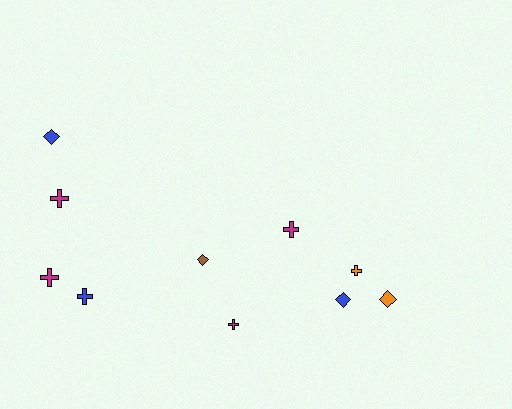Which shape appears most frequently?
Cross, with 6 objects.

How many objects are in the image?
There are 10 objects.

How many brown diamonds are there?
There is 1 brown diamond.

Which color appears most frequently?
Magenta, with 4 objects.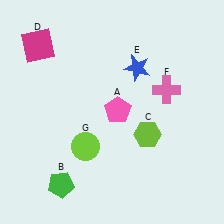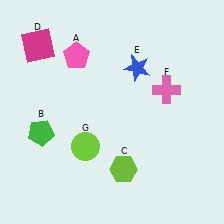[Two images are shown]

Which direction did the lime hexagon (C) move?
The lime hexagon (C) moved down.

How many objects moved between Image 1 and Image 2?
3 objects moved between the two images.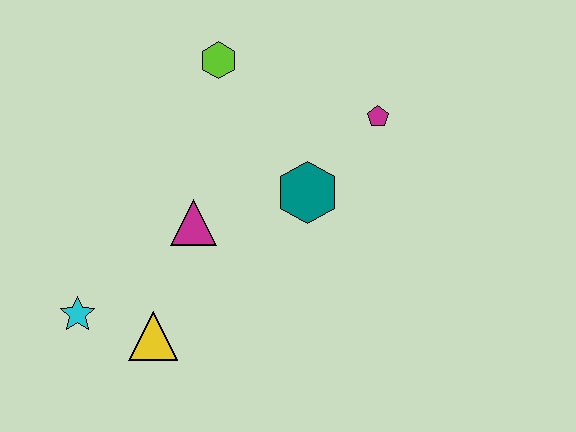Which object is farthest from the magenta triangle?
The magenta pentagon is farthest from the magenta triangle.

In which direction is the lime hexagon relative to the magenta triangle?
The lime hexagon is above the magenta triangle.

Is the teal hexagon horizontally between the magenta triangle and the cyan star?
No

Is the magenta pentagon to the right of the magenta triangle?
Yes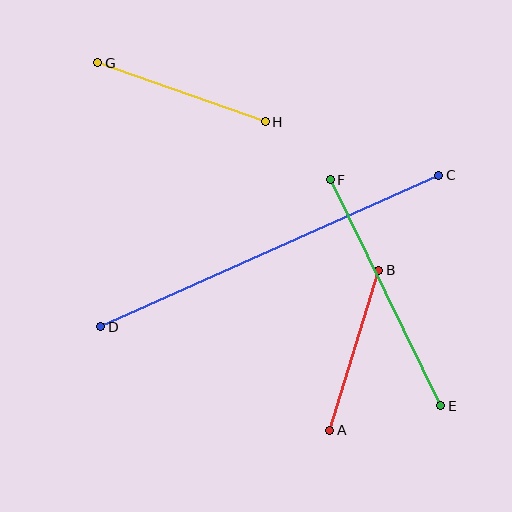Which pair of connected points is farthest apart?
Points C and D are farthest apart.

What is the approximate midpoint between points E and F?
The midpoint is at approximately (386, 293) pixels.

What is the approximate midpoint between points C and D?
The midpoint is at approximately (270, 251) pixels.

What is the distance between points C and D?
The distance is approximately 370 pixels.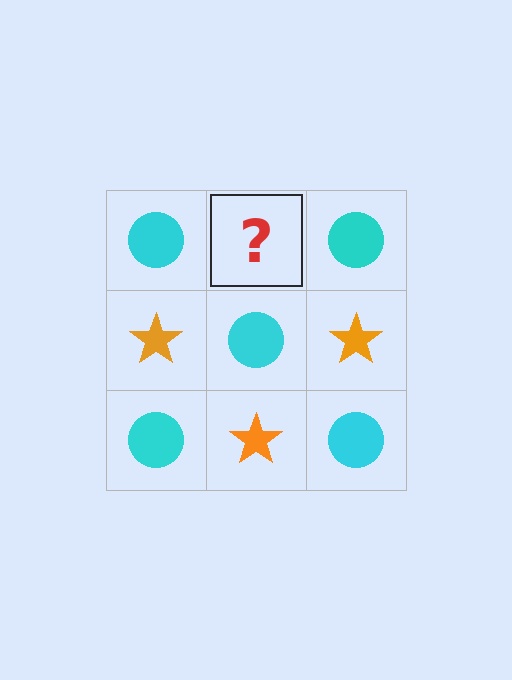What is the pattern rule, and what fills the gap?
The rule is that it alternates cyan circle and orange star in a checkerboard pattern. The gap should be filled with an orange star.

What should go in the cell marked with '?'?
The missing cell should contain an orange star.